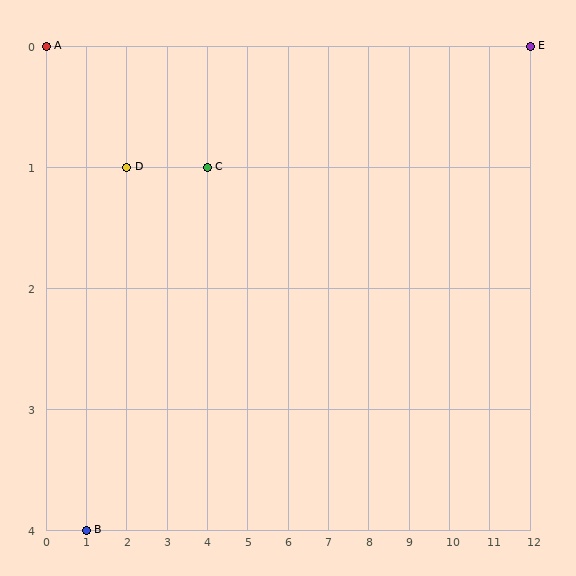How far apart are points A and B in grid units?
Points A and B are 1 column and 4 rows apart (about 4.1 grid units diagonally).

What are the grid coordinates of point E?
Point E is at grid coordinates (12, 0).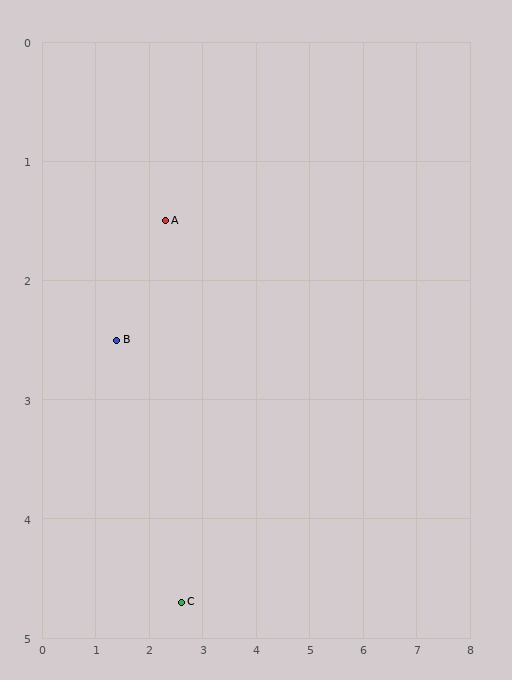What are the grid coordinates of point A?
Point A is at approximately (2.3, 1.5).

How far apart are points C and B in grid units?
Points C and B are about 2.5 grid units apart.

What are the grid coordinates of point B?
Point B is at approximately (1.4, 2.5).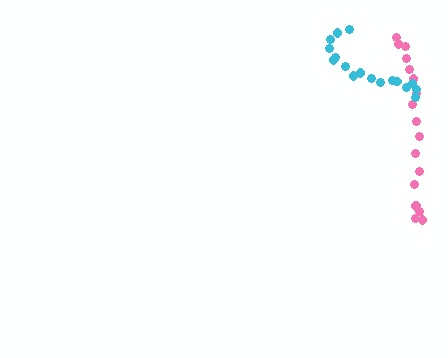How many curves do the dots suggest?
There are 2 distinct paths.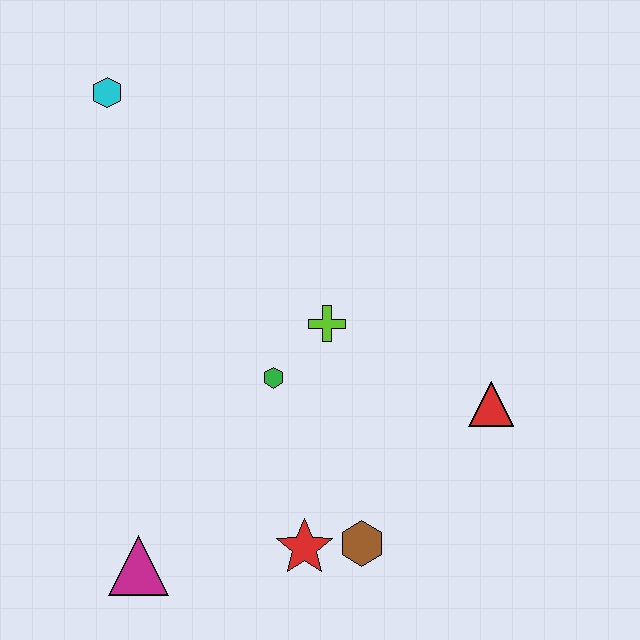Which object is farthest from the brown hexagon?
The cyan hexagon is farthest from the brown hexagon.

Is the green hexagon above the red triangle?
Yes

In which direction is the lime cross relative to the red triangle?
The lime cross is to the left of the red triangle.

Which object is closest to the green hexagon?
The lime cross is closest to the green hexagon.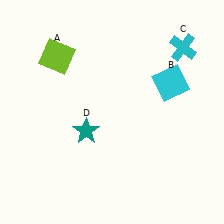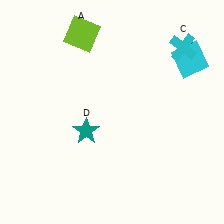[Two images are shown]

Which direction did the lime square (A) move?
The lime square (A) moved right.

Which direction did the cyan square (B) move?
The cyan square (B) moved up.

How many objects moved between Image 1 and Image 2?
2 objects moved between the two images.